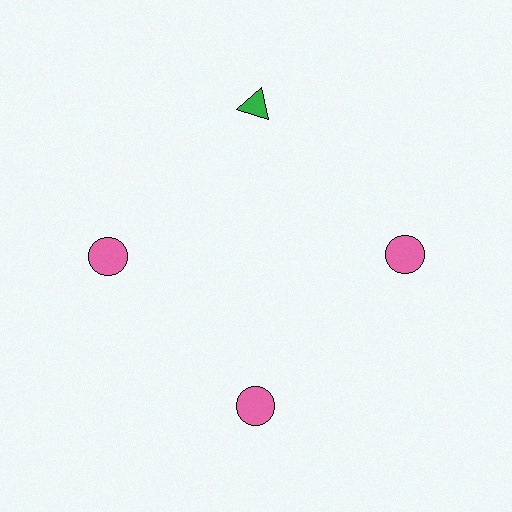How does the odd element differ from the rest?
It differs in both color (green instead of pink) and shape (triangle instead of circle).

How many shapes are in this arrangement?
There are 4 shapes arranged in a ring pattern.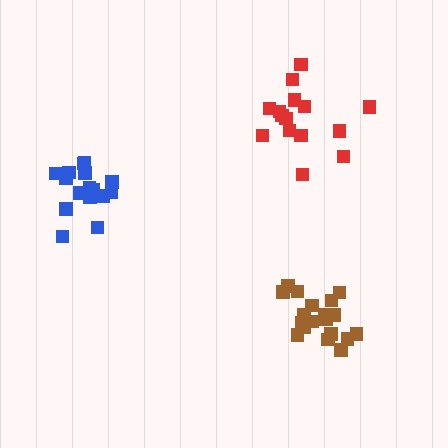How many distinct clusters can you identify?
There are 3 distinct clusters.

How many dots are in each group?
Group 1: 15 dots, Group 2: 16 dots, Group 3: 19 dots (50 total).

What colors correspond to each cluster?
The clusters are colored: red, blue, brown.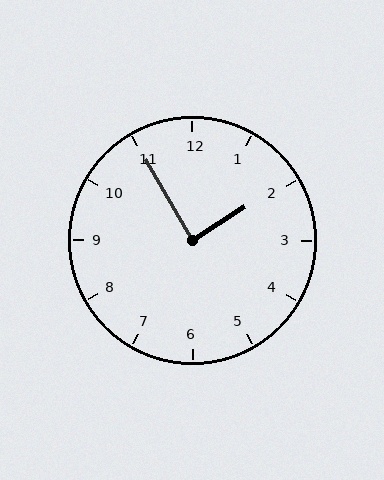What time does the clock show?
1:55.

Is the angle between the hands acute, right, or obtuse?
It is right.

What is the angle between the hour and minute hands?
Approximately 88 degrees.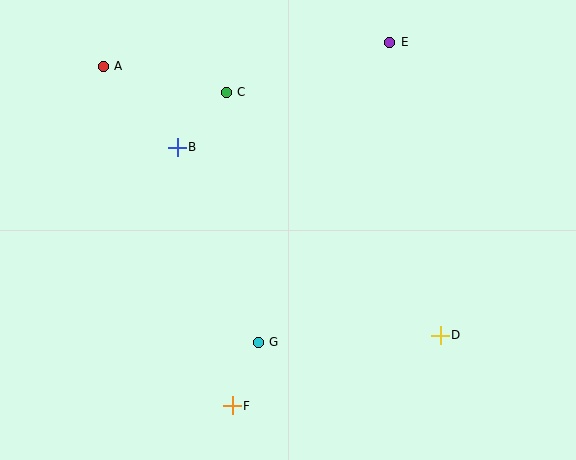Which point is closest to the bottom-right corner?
Point D is closest to the bottom-right corner.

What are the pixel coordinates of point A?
Point A is at (103, 66).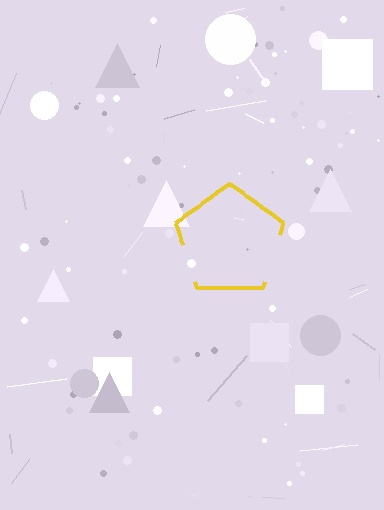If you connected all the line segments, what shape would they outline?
They would outline a pentagon.